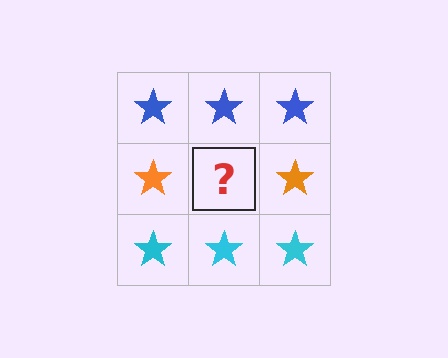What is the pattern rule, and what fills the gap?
The rule is that each row has a consistent color. The gap should be filled with an orange star.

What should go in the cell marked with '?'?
The missing cell should contain an orange star.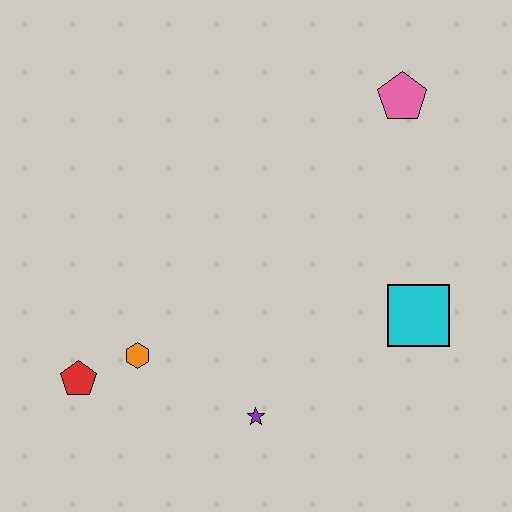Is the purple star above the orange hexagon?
No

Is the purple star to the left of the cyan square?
Yes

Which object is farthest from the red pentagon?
The pink pentagon is farthest from the red pentagon.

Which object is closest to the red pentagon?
The orange hexagon is closest to the red pentagon.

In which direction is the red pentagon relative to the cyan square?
The red pentagon is to the left of the cyan square.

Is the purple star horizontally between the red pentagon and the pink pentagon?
Yes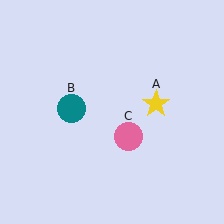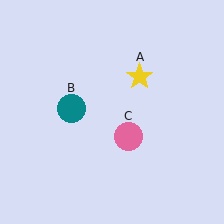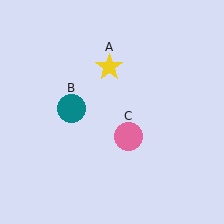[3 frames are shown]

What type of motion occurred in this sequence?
The yellow star (object A) rotated counterclockwise around the center of the scene.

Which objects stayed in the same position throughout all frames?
Teal circle (object B) and pink circle (object C) remained stationary.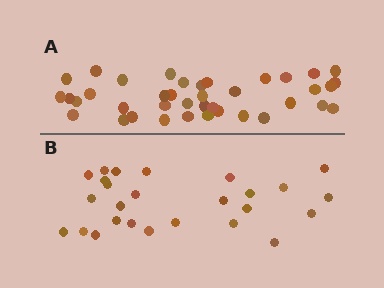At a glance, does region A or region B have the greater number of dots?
Region A (the top region) has more dots.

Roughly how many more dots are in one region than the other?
Region A has approximately 15 more dots than region B.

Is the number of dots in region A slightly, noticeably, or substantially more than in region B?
Region A has substantially more. The ratio is roughly 1.5 to 1.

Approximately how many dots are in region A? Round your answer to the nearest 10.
About 40 dots. (The exact count is 39, which rounds to 40.)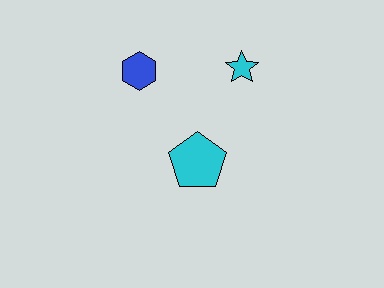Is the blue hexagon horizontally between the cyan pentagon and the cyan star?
No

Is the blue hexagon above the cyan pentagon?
Yes